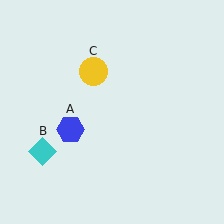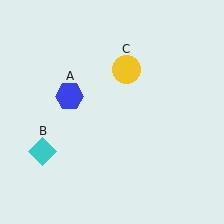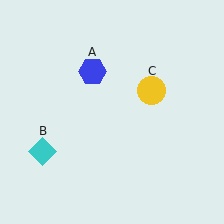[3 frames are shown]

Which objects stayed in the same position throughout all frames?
Cyan diamond (object B) remained stationary.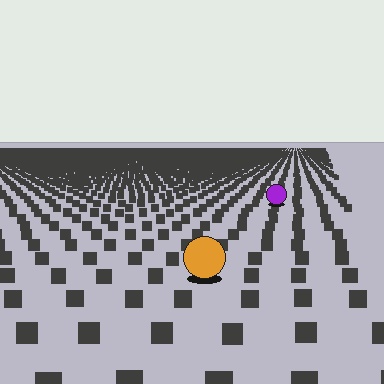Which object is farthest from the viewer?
The purple circle is farthest from the viewer. It appears smaller and the ground texture around it is denser.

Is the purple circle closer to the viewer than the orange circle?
No. The orange circle is closer — you can tell from the texture gradient: the ground texture is coarser near it.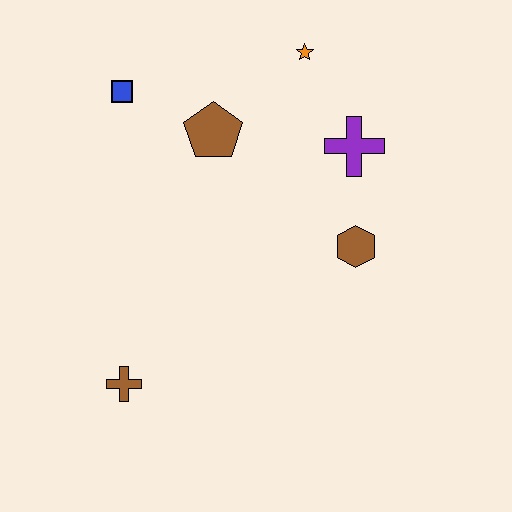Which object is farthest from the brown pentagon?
The brown cross is farthest from the brown pentagon.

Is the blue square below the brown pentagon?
No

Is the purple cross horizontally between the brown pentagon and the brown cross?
No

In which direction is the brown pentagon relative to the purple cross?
The brown pentagon is to the left of the purple cross.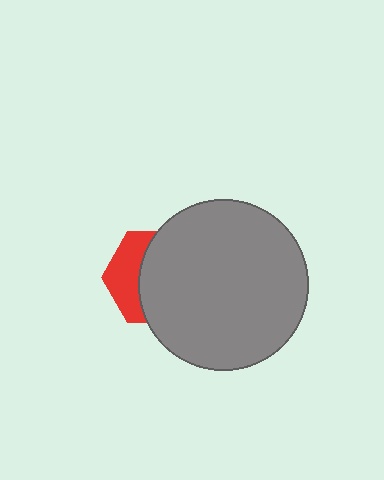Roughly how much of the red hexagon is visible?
A small part of it is visible (roughly 36%).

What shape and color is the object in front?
The object in front is a gray circle.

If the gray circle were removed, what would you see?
You would see the complete red hexagon.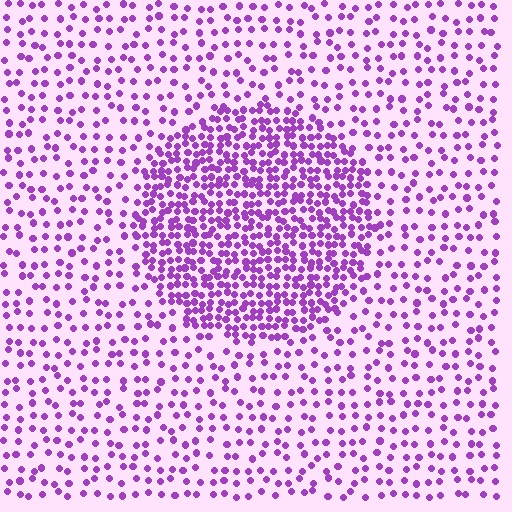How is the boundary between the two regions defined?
The boundary is defined by a change in element density (approximately 2.4x ratio). All elements are the same color, size, and shape.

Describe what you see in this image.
The image contains small purple elements arranged at two different densities. A circle-shaped region is visible where the elements are more densely packed than the surrounding area.